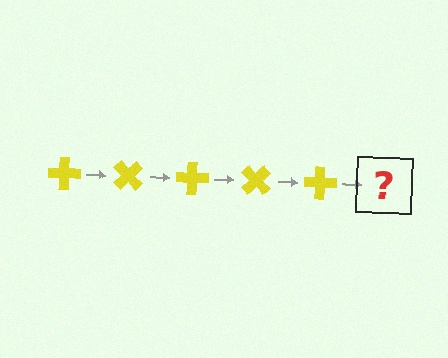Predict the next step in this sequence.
The next step is a yellow cross rotated 225 degrees.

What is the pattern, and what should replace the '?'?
The pattern is that the cross rotates 45 degrees each step. The '?' should be a yellow cross rotated 225 degrees.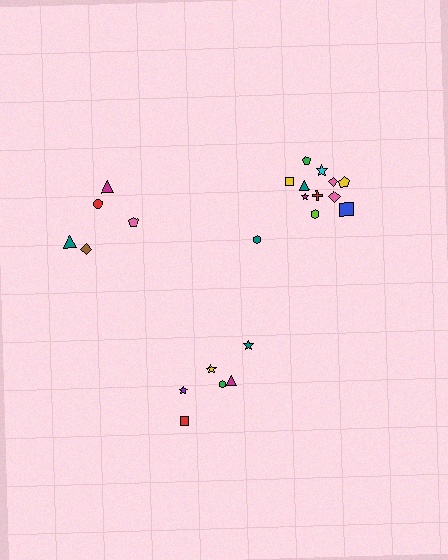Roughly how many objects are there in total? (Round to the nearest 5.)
Roughly 25 objects in total.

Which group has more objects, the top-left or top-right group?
The top-right group.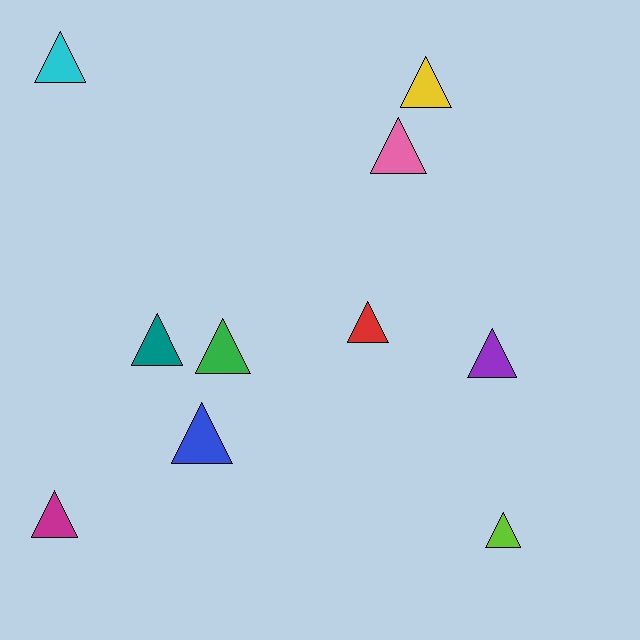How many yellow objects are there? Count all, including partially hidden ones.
There is 1 yellow object.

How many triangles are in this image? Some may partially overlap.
There are 10 triangles.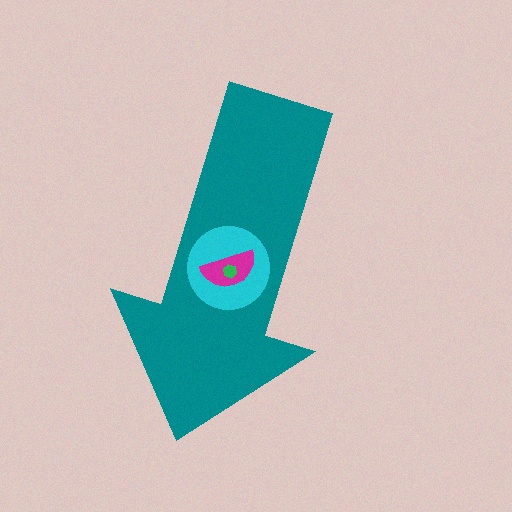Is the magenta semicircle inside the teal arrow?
Yes.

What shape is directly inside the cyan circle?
The magenta semicircle.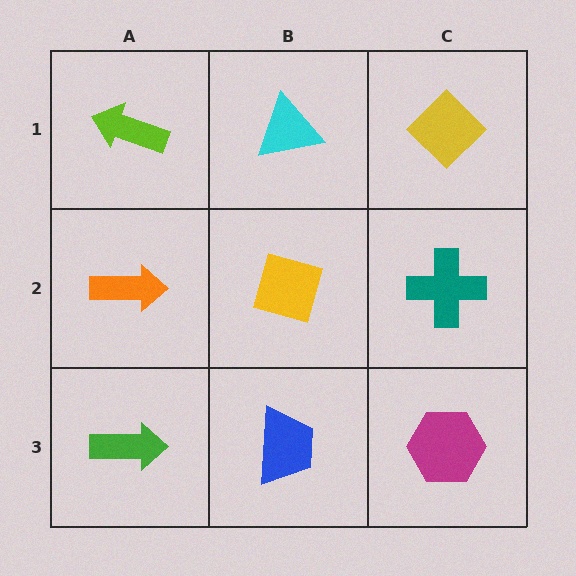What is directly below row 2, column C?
A magenta hexagon.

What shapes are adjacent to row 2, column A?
A lime arrow (row 1, column A), a green arrow (row 3, column A), a yellow diamond (row 2, column B).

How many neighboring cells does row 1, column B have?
3.